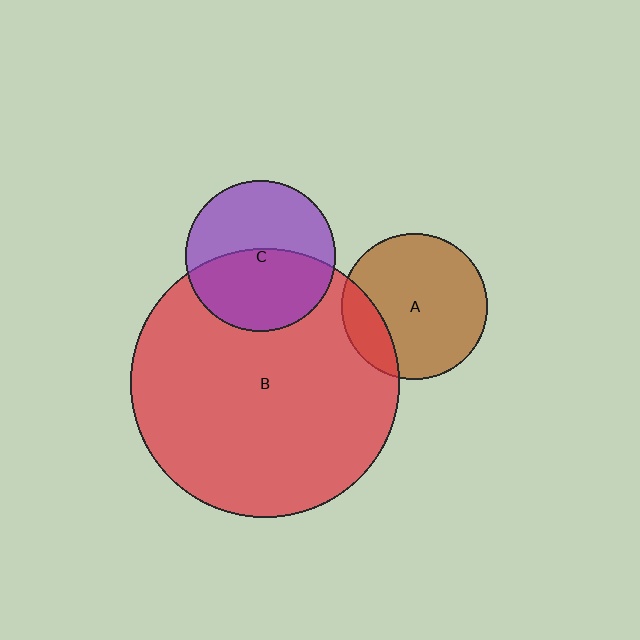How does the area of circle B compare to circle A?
Approximately 3.4 times.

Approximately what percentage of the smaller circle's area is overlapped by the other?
Approximately 20%.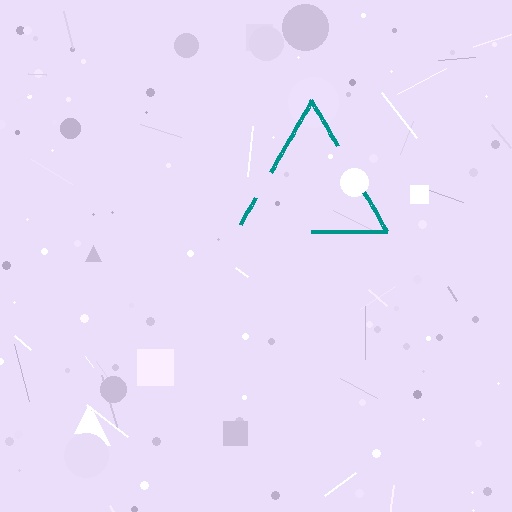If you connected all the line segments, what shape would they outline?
They would outline a triangle.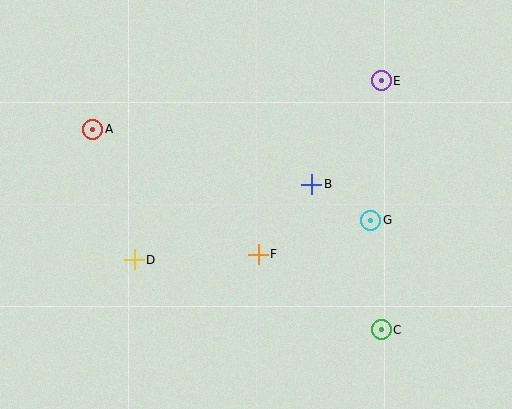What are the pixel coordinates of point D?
Point D is at (134, 260).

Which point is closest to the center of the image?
Point F at (258, 254) is closest to the center.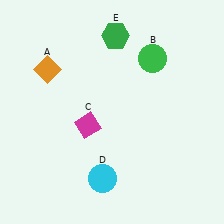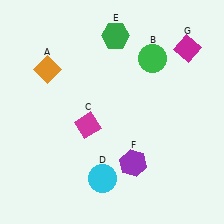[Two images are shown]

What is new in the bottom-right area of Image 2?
A purple hexagon (F) was added in the bottom-right area of Image 2.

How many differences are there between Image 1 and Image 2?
There are 2 differences between the two images.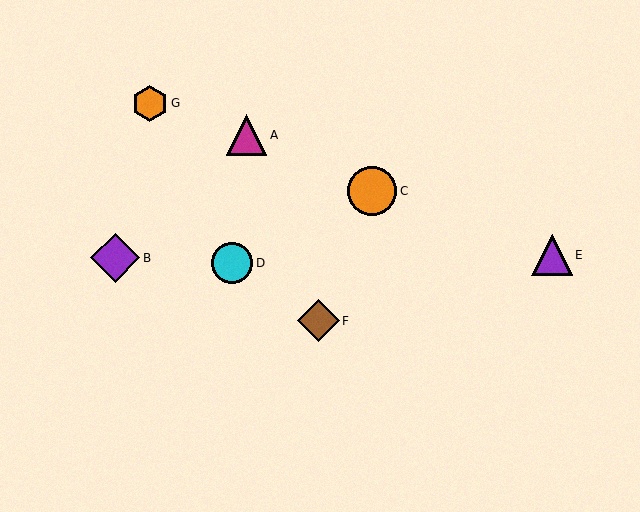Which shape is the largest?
The orange circle (labeled C) is the largest.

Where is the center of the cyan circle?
The center of the cyan circle is at (232, 263).